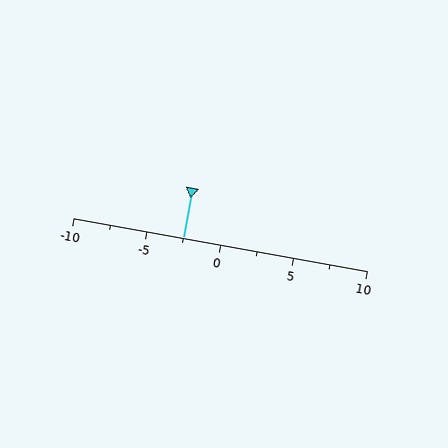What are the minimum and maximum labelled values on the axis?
The axis runs from -10 to 10.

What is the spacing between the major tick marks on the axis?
The major ticks are spaced 5 apart.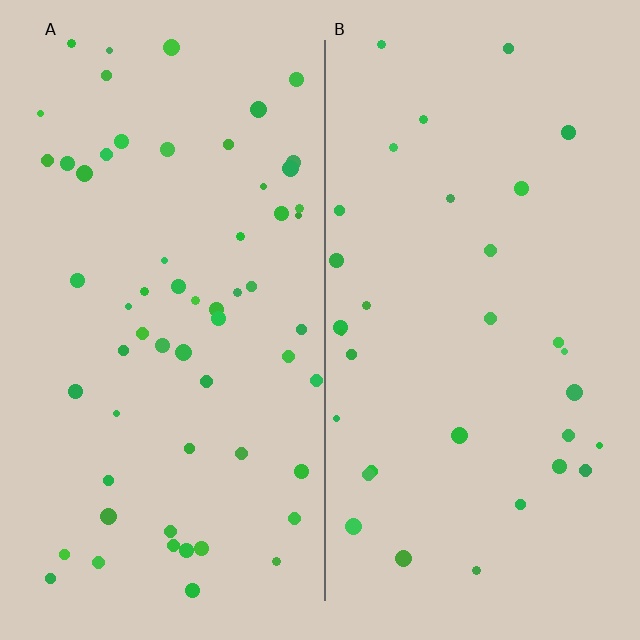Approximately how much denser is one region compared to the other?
Approximately 1.8× — region A over region B.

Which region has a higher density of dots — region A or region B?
A (the left).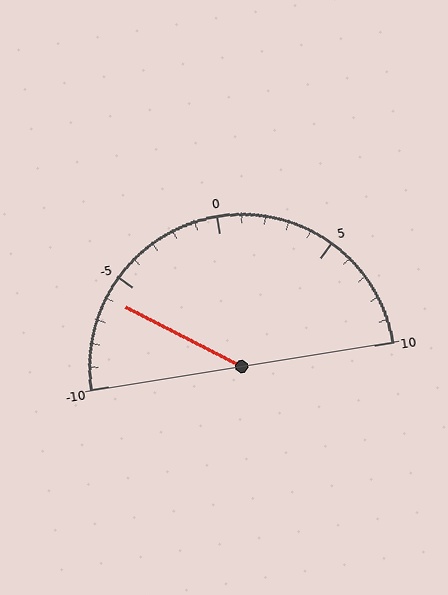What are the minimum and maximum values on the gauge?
The gauge ranges from -10 to 10.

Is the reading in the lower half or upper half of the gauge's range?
The reading is in the lower half of the range (-10 to 10).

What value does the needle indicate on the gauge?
The needle indicates approximately -6.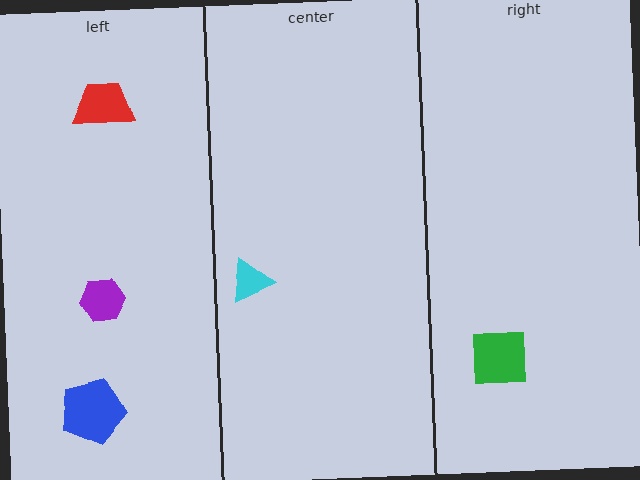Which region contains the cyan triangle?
The center region.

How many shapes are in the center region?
1.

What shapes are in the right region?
The green square.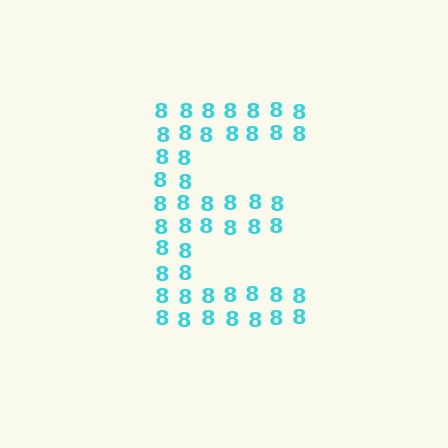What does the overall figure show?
The overall figure shows the letter E.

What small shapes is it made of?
It is made of small digit 8's.